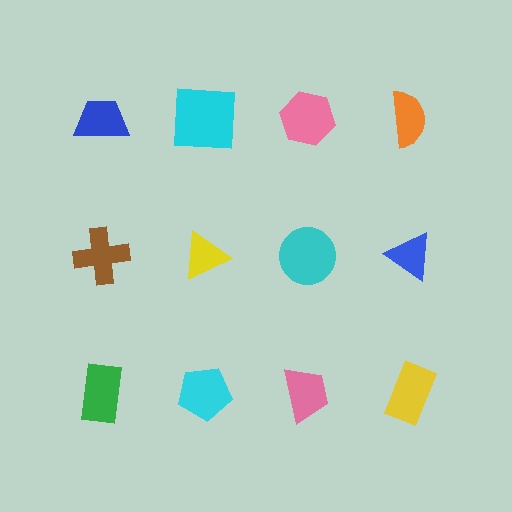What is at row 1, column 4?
An orange semicircle.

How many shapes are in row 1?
4 shapes.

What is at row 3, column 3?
A pink trapezoid.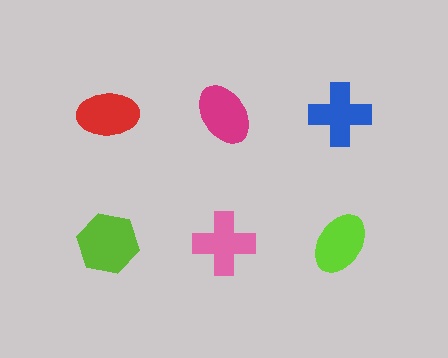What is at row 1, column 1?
A red ellipse.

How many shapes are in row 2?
3 shapes.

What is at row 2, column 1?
A lime hexagon.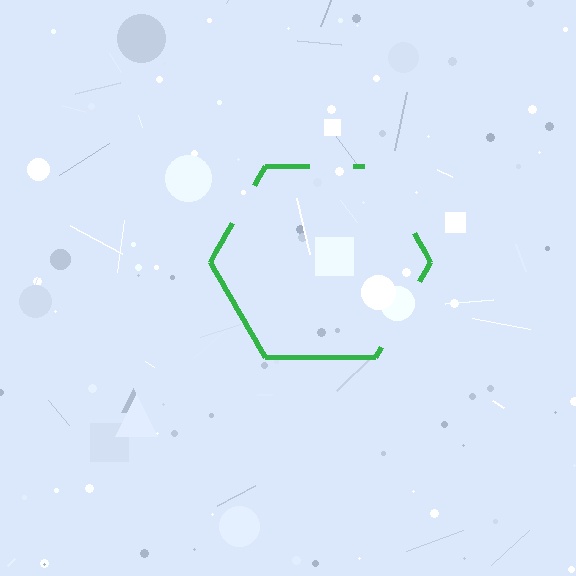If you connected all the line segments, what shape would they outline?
They would outline a hexagon.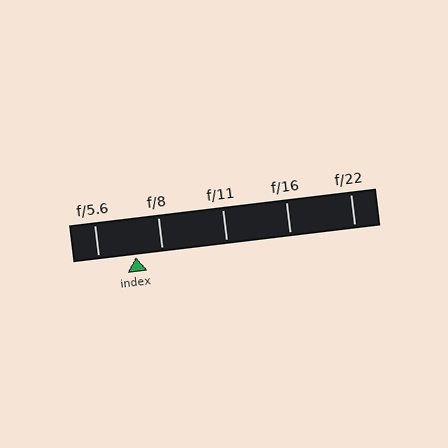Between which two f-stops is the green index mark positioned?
The index mark is between f/5.6 and f/8.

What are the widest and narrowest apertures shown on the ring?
The widest aperture shown is f/5.6 and the narrowest is f/22.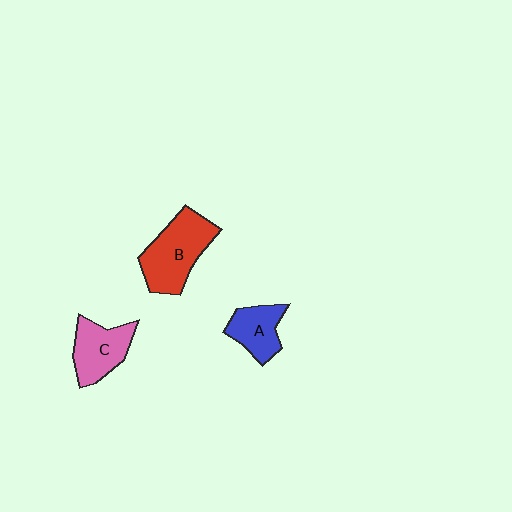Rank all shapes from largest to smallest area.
From largest to smallest: B (red), C (pink), A (blue).